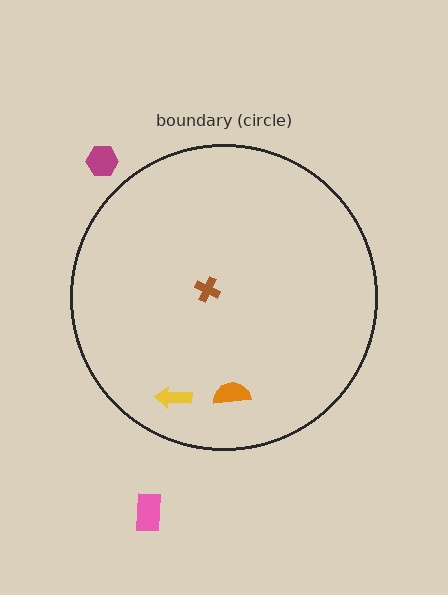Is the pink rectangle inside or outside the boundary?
Outside.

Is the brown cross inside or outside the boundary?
Inside.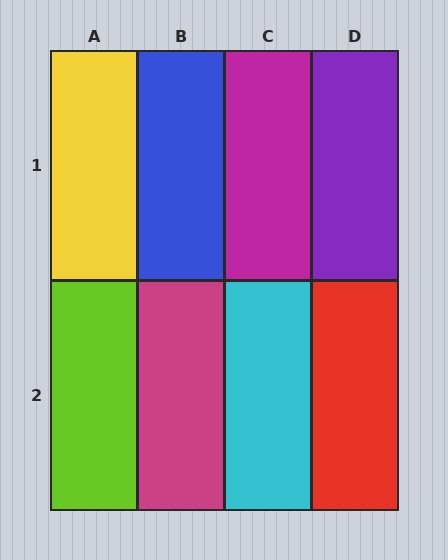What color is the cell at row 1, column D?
Purple.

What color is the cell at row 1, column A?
Yellow.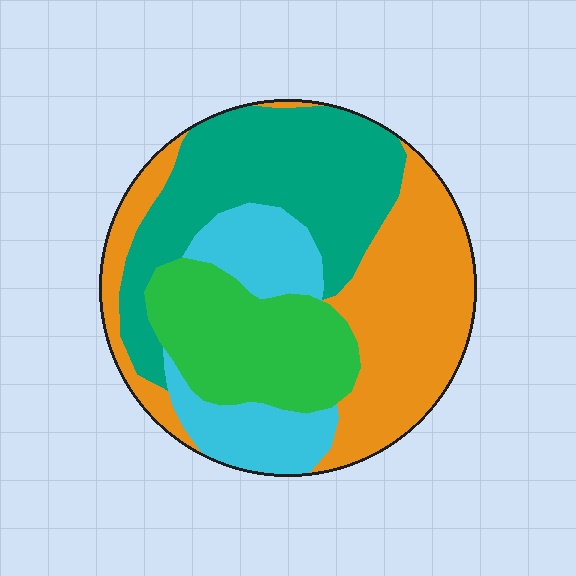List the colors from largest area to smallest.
From largest to smallest: orange, teal, green, cyan.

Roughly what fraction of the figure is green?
Green covers roughly 20% of the figure.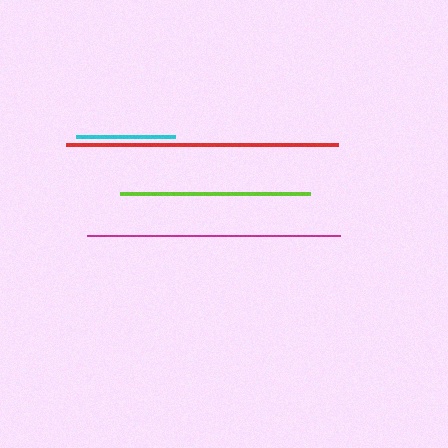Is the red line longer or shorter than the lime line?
The red line is longer than the lime line.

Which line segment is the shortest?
The cyan line is the shortest at approximately 99 pixels.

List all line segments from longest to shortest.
From longest to shortest: red, magenta, lime, cyan.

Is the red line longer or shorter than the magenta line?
The red line is longer than the magenta line.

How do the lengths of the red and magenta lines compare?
The red and magenta lines are approximately the same length.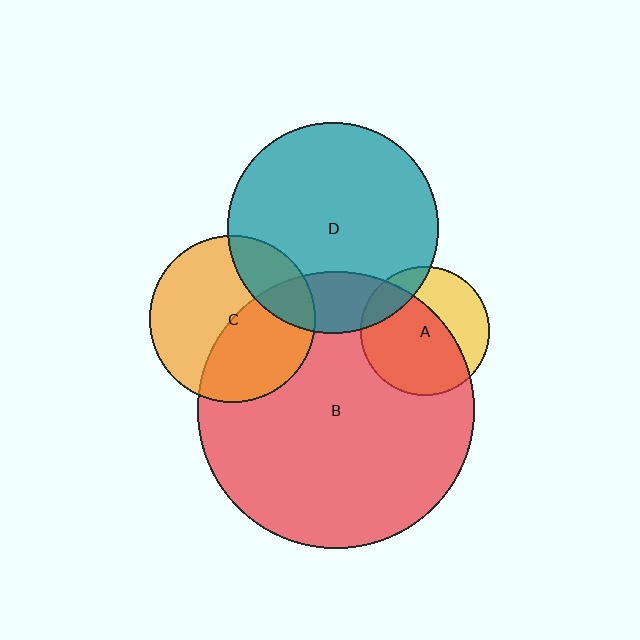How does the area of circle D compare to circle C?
Approximately 1.6 times.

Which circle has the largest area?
Circle B (red).